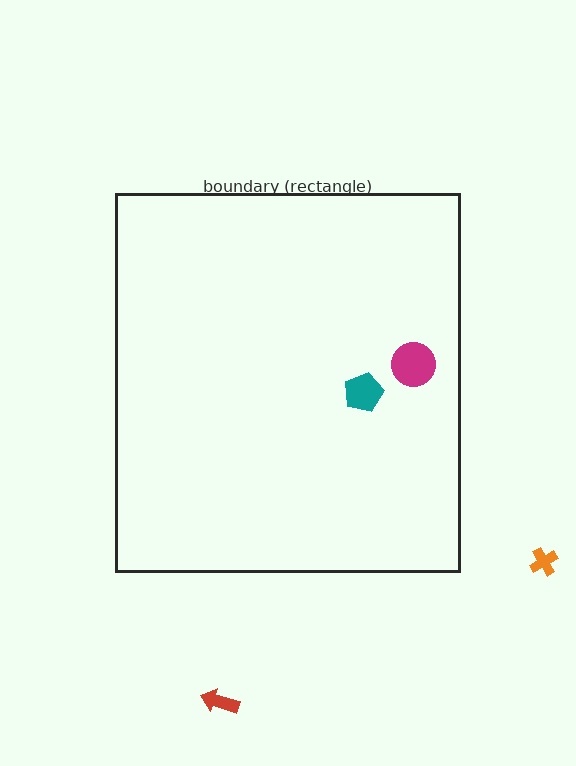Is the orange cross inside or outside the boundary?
Outside.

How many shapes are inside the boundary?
2 inside, 2 outside.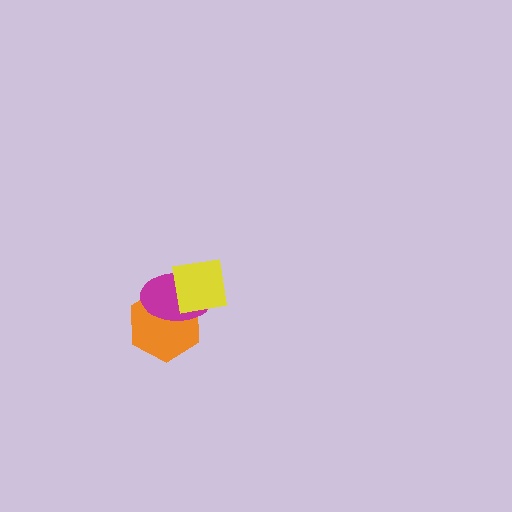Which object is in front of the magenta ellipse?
The yellow square is in front of the magenta ellipse.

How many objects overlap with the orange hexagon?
2 objects overlap with the orange hexagon.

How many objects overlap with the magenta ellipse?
2 objects overlap with the magenta ellipse.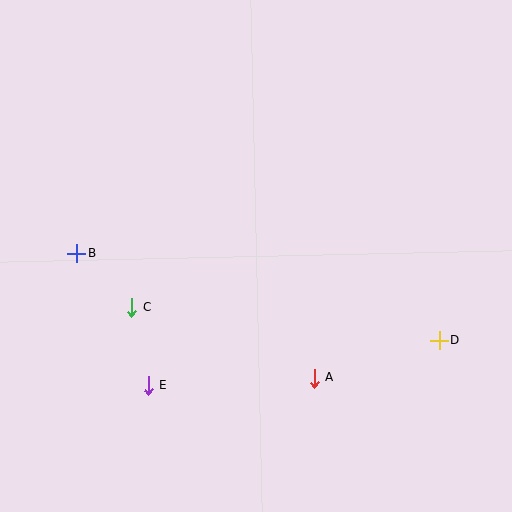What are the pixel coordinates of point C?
Point C is at (132, 307).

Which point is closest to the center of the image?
Point C at (132, 307) is closest to the center.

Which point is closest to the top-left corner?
Point B is closest to the top-left corner.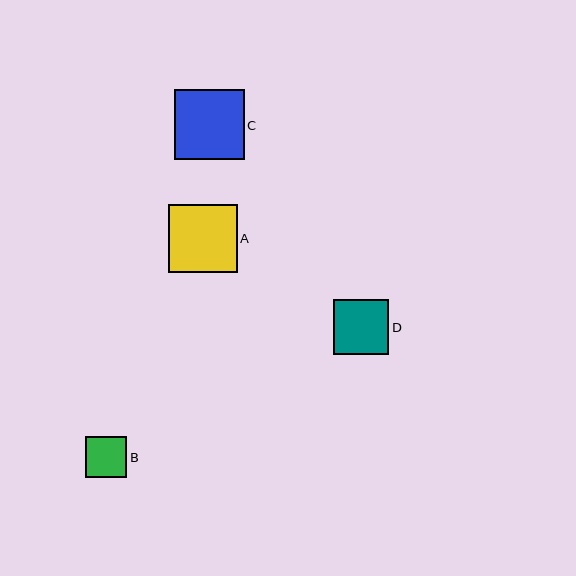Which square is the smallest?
Square B is the smallest with a size of approximately 41 pixels.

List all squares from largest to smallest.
From largest to smallest: C, A, D, B.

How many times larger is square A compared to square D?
Square A is approximately 1.2 times the size of square D.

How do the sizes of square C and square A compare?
Square C and square A are approximately the same size.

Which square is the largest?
Square C is the largest with a size of approximately 70 pixels.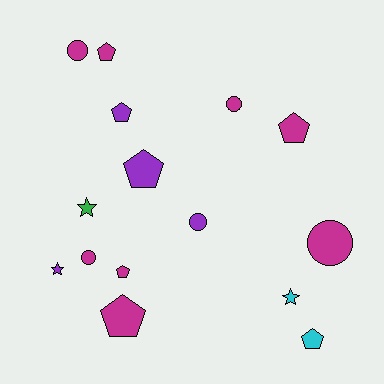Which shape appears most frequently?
Pentagon, with 7 objects.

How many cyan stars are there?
There is 1 cyan star.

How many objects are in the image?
There are 15 objects.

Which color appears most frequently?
Magenta, with 8 objects.